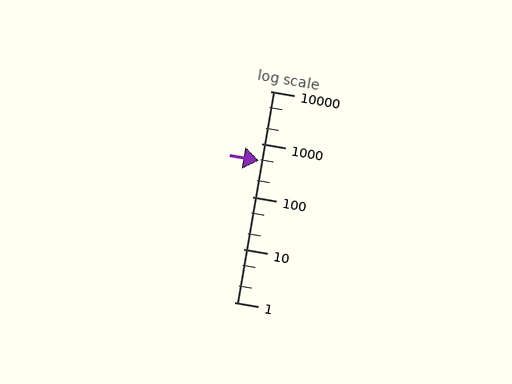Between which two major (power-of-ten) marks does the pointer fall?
The pointer is between 100 and 1000.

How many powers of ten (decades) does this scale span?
The scale spans 4 decades, from 1 to 10000.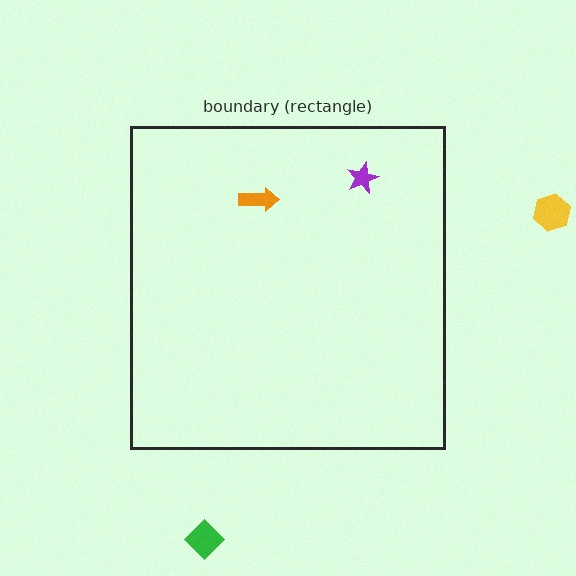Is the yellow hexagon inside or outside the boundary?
Outside.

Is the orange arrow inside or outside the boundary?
Inside.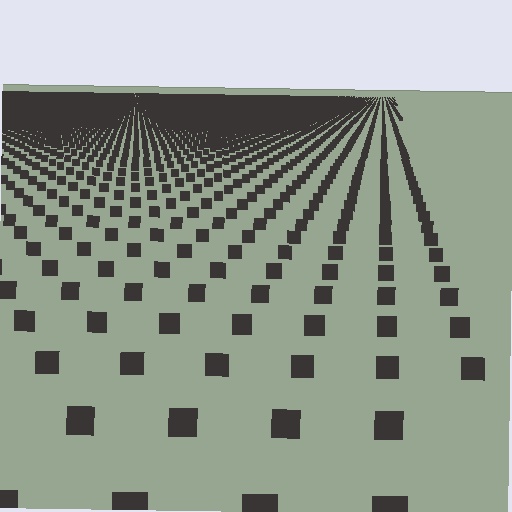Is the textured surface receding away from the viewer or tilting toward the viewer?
The surface is receding away from the viewer. Texture elements get smaller and denser toward the top.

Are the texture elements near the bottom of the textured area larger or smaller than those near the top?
Larger. Near the bottom, elements are closer to the viewer and appear at a bigger on-screen size.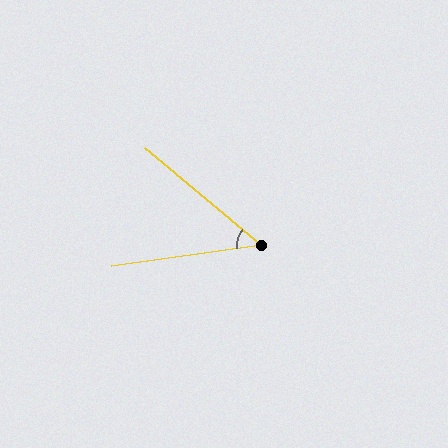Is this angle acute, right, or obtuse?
It is acute.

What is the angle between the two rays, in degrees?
Approximately 48 degrees.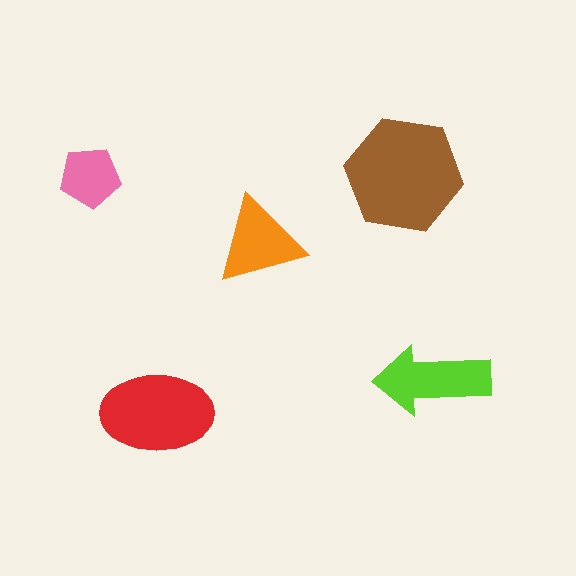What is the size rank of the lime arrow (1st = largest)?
3rd.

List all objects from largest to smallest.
The brown hexagon, the red ellipse, the lime arrow, the orange triangle, the pink pentagon.